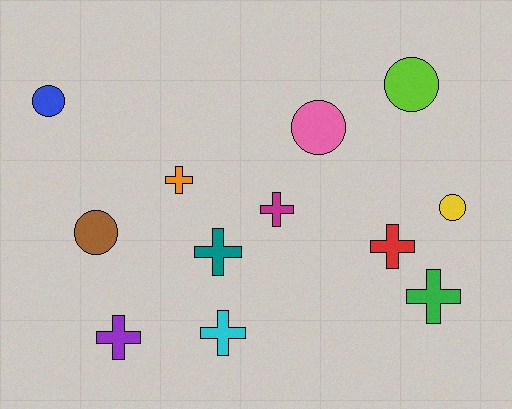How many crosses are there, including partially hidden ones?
There are 7 crosses.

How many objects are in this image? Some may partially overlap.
There are 12 objects.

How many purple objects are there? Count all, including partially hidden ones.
There is 1 purple object.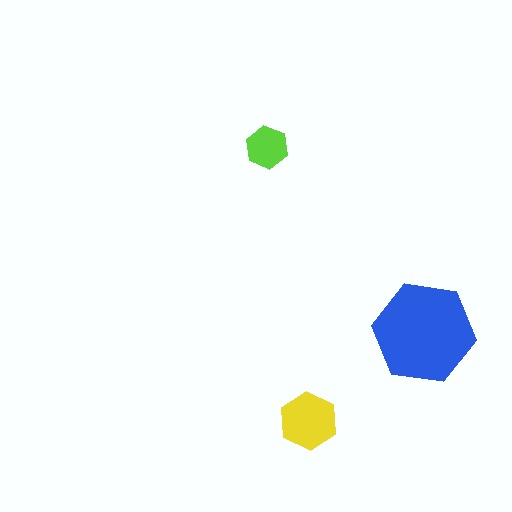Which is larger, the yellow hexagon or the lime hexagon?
The yellow one.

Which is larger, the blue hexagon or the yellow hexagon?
The blue one.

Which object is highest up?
The lime hexagon is topmost.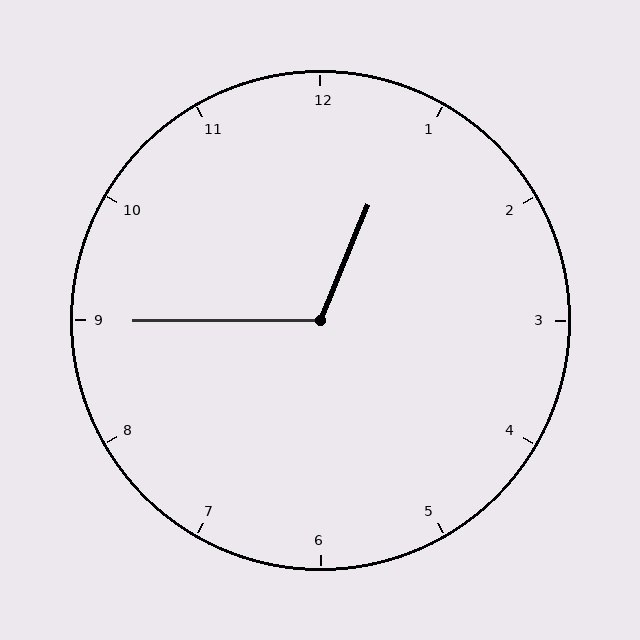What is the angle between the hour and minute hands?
Approximately 112 degrees.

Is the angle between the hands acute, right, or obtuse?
It is obtuse.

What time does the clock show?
12:45.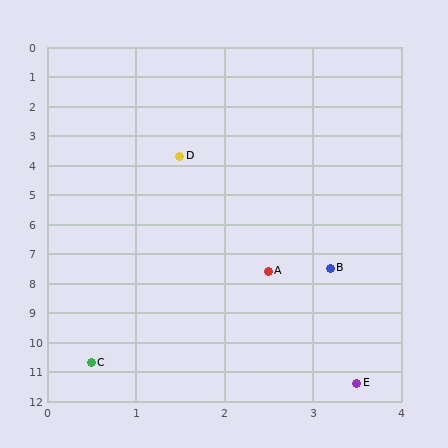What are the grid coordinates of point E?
Point E is at approximately (3.5, 11.4).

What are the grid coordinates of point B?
Point B is at approximately (3.2, 7.5).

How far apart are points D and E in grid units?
Points D and E are about 8.0 grid units apart.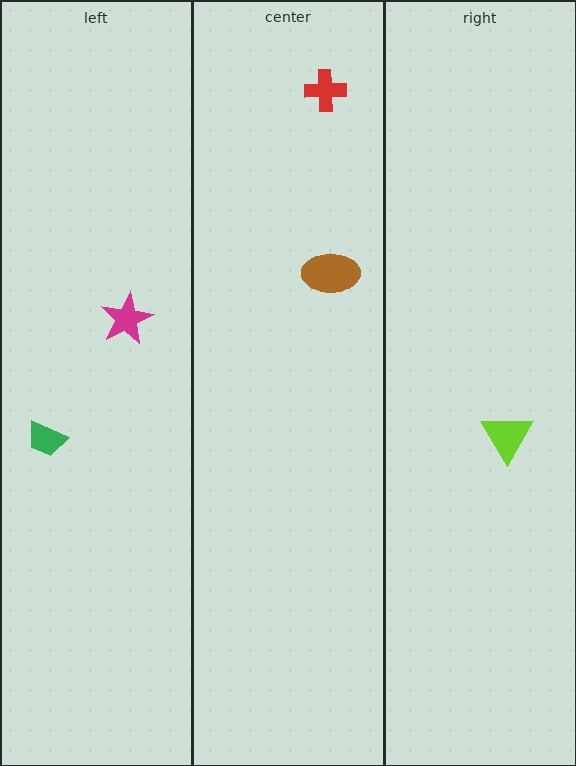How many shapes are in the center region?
2.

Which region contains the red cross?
The center region.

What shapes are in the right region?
The lime triangle.